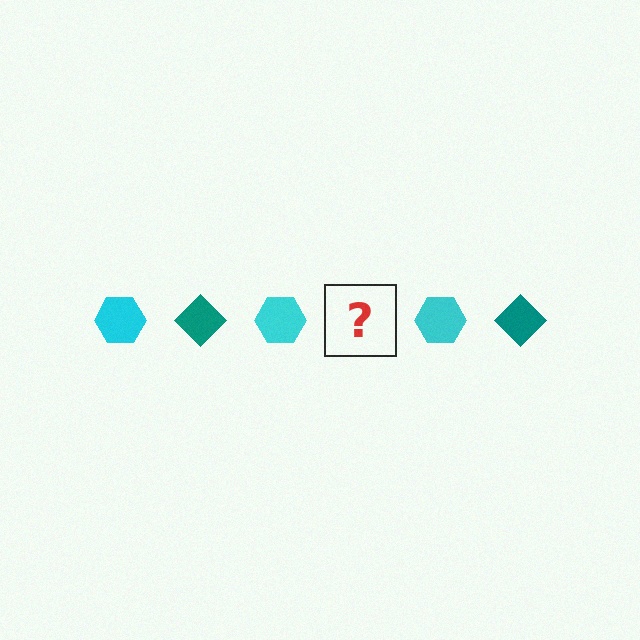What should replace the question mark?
The question mark should be replaced with a teal diamond.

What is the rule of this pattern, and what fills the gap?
The rule is that the pattern alternates between cyan hexagon and teal diamond. The gap should be filled with a teal diamond.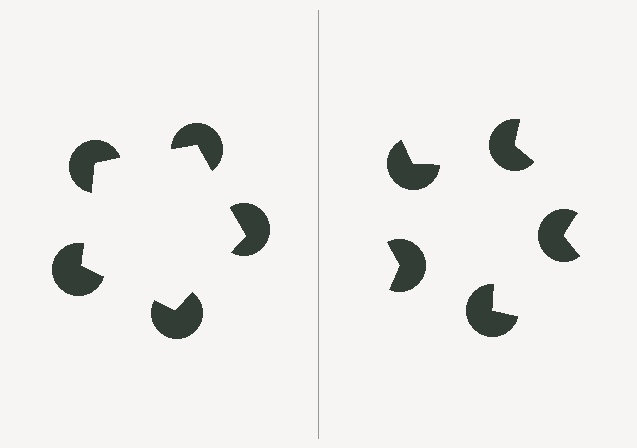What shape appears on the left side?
An illusory pentagon.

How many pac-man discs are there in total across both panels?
10 — 5 on each side.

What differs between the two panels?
The pac-man discs are positioned identically on both sides; only the wedge orientations differ. On the left they align to a pentagon; on the right they are misaligned.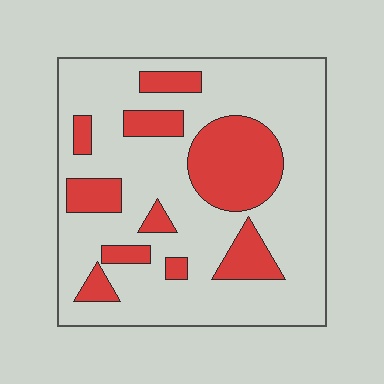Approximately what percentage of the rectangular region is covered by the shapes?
Approximately 25%.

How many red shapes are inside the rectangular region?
10.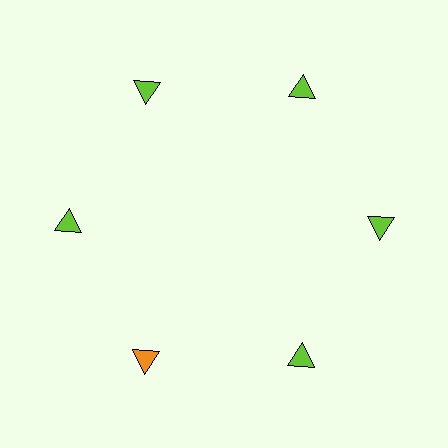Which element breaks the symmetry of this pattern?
The orange triangle at roughly the 7 o'clock position breaks the symmetry. All other shapes are lime triangles.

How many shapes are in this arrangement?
There are 6 shapes arranged in a ring pattern.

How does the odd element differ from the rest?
It has a different color: orange instead of lime.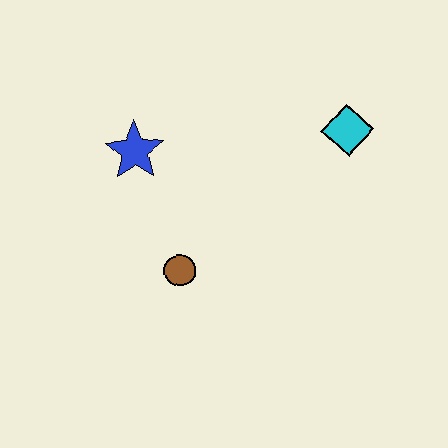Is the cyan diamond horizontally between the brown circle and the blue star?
No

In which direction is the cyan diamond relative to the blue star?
The cyan diamond is to the right of the blue star.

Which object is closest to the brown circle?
The blue star is closest to the brown circle.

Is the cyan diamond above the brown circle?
Yes